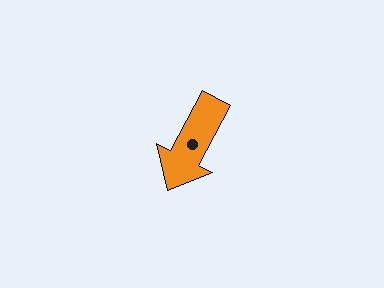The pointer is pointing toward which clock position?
Roughly 7 o'clock.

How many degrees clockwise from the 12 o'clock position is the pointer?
Approximately 208 degrees.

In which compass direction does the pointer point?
Southwest.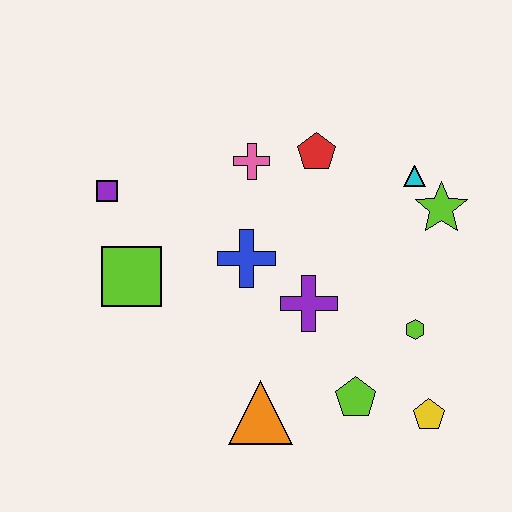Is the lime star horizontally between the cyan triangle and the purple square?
No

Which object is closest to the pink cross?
The red pentagon is closest to the pink cross.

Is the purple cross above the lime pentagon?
Yes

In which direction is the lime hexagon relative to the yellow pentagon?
The lime hexagon is above the yellow pentagon.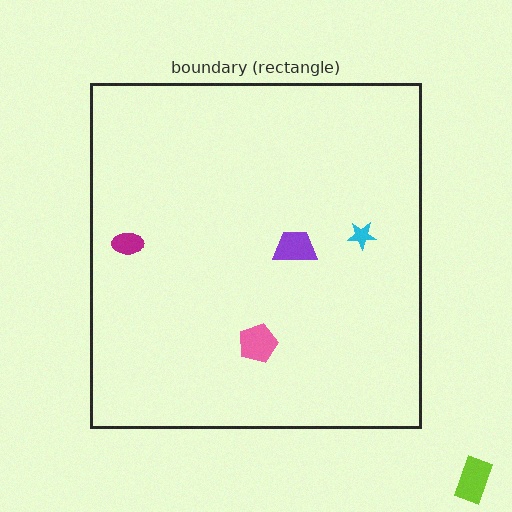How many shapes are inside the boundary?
4 inside, 1 outside.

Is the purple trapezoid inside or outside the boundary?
Inside.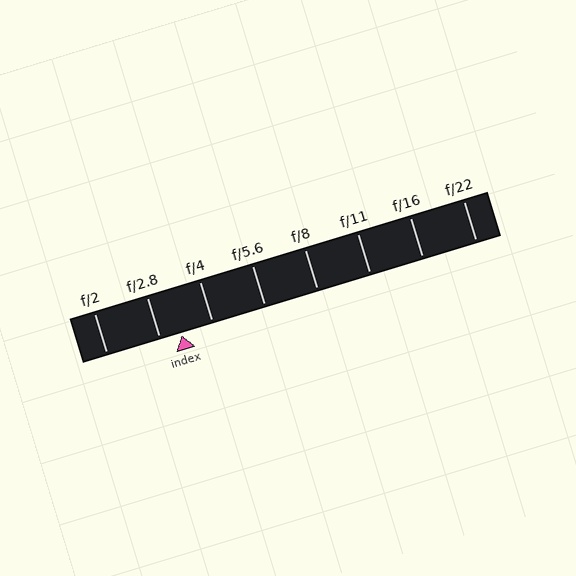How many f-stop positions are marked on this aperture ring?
There are 8 f-stop positions marked.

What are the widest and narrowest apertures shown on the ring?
The widest aperture shown is f/2 and the narrowest is f/22.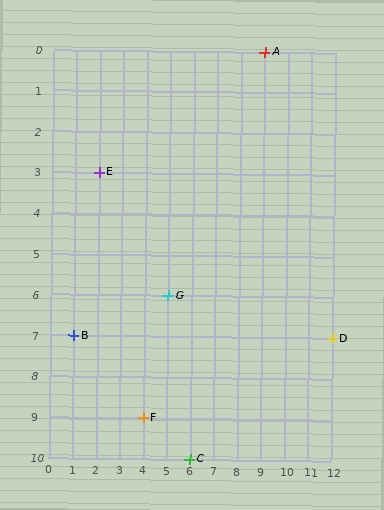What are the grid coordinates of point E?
Point E is at grid coordinates (2, 3).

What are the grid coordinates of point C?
Point C is at grid coordinates (6, 10).